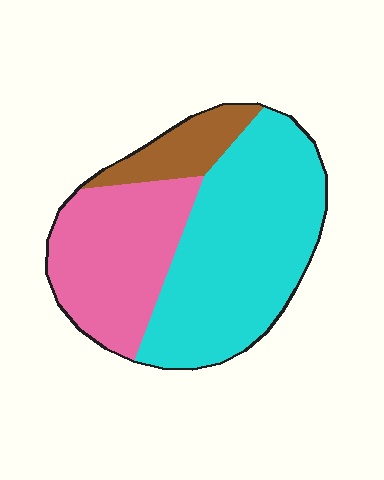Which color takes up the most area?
Cyan, at roughly 55%.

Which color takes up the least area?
Brown, at roughly 10%.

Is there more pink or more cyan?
Cyan.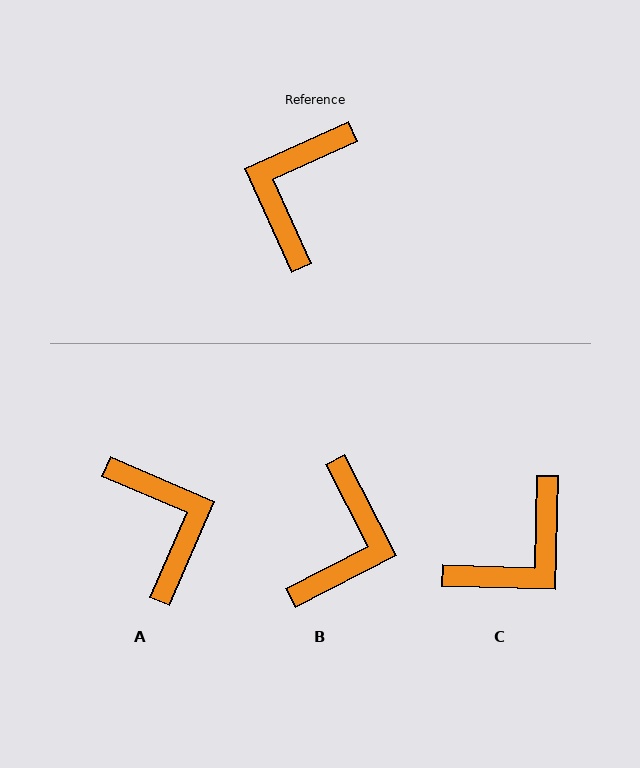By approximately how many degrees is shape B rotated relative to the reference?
Approximately 177 degrees clockwise.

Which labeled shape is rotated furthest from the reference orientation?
B, about 177 degrees away.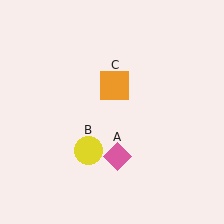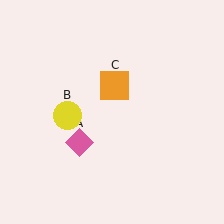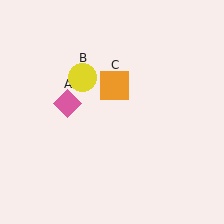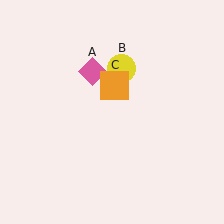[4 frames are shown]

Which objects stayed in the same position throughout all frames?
Orange square (object C) remained stationary.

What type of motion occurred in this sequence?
The pink diamond (object A), yellow circle (object B) rotated clockwise around the center of the scene.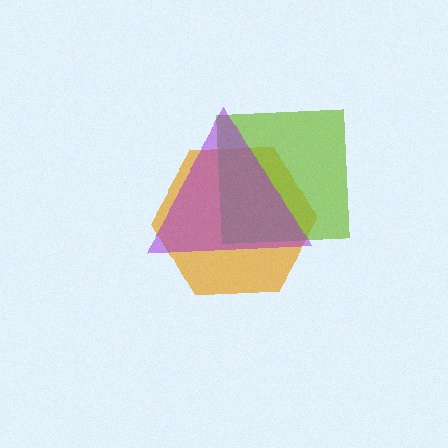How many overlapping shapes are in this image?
There are 3 overlapping shapes in the image.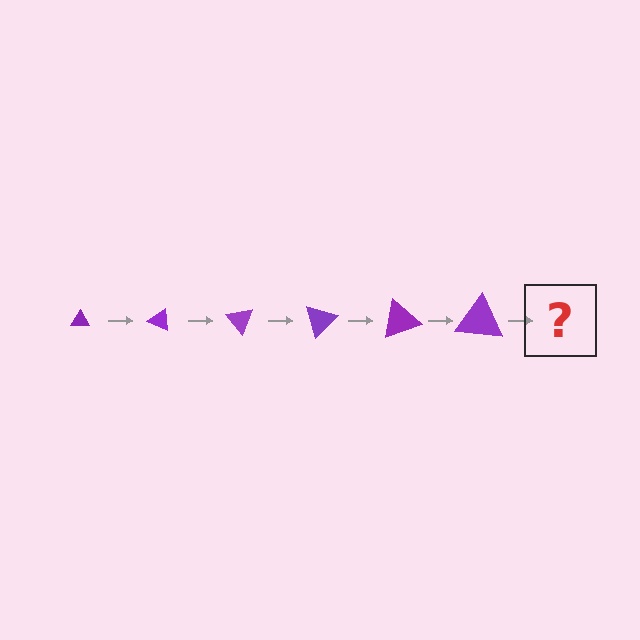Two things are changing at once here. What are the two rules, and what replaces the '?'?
The two rules are that the triangle grows larger each step and it rotates 25 degrees each step. The '?' should be a triangle, larger than the previous one and rotated 150 degrees from the start.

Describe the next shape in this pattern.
It should be a triangle, larger than the previous one and rotated 150 degrees from the start.